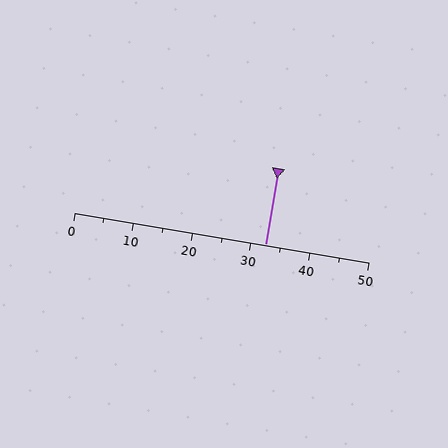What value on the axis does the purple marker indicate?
The marker indicates approximately 32.5.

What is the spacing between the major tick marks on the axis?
The major ticks are spaced 10 apart.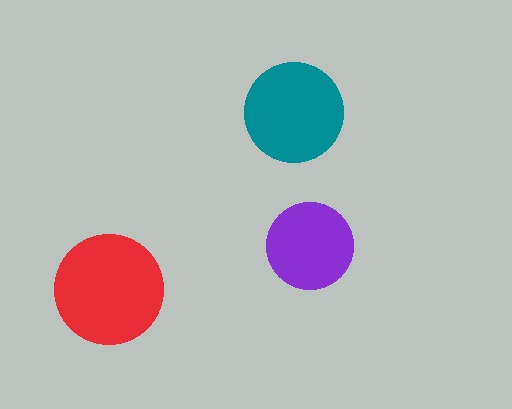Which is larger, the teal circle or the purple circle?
The teal one.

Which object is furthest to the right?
The purple circle is rightmost.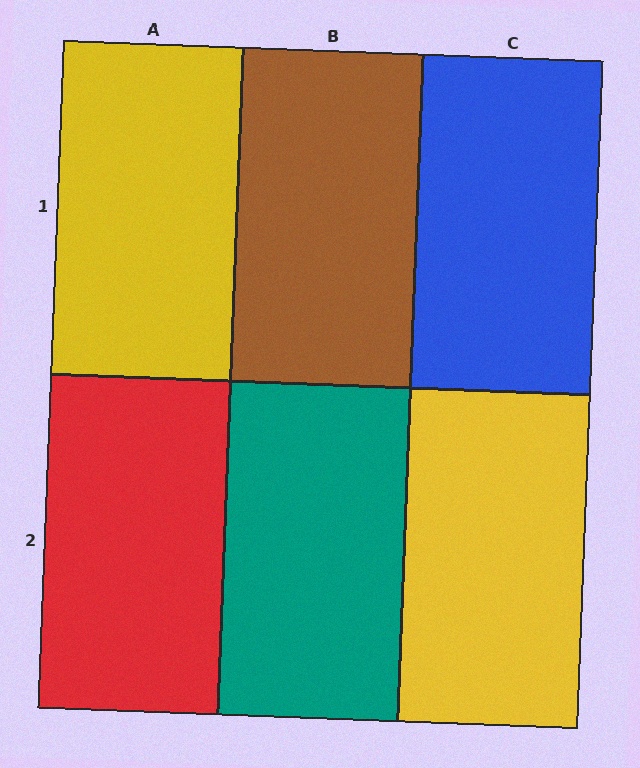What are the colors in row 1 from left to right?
Yellow, brown, blue.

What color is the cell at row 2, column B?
Teal.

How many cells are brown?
1 cell is brown.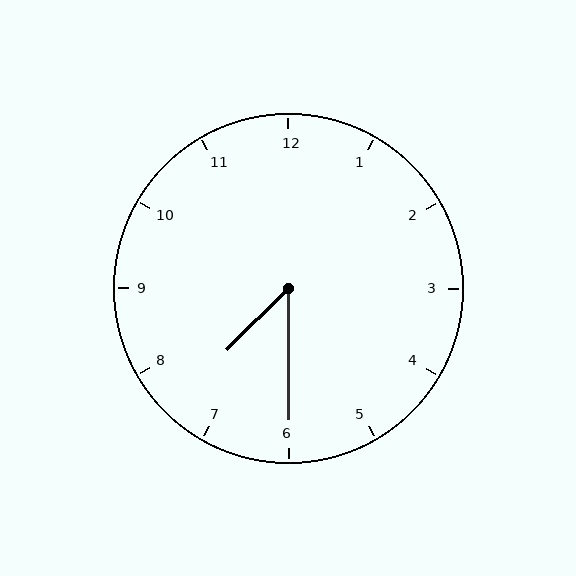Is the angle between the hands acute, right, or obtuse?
It is acute.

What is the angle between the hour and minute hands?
Approximately 45 degrees.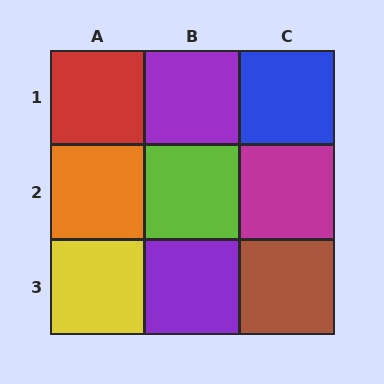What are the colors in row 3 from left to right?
Yellow, purple, brown.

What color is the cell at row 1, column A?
Red.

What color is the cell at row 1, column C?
Blue.